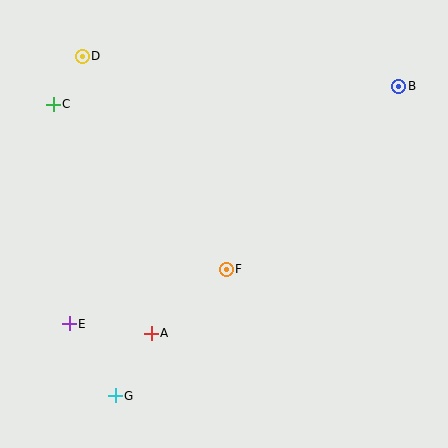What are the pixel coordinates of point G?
Point G is at (115, 396).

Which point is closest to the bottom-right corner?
Point F is closest to the bottom-right corner.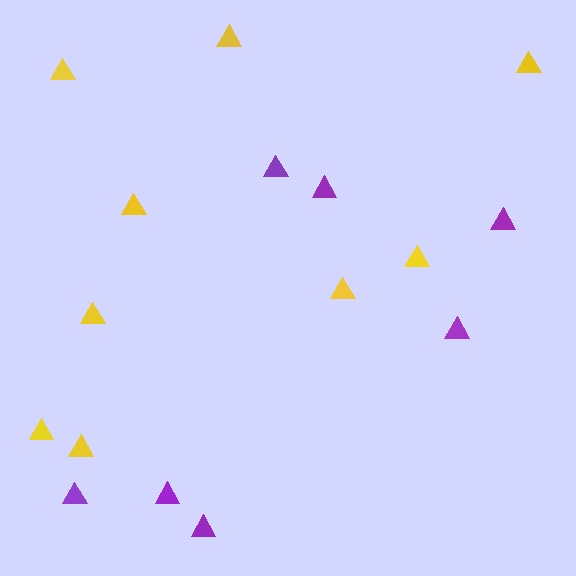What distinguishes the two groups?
There are 2 groups: one group of yellow triangles (9) and one group of purple triangles (7).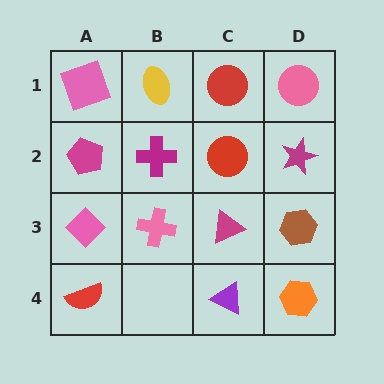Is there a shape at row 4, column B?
No, that cell is empty.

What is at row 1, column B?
A yellow ellipse.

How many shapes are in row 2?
4 shapes.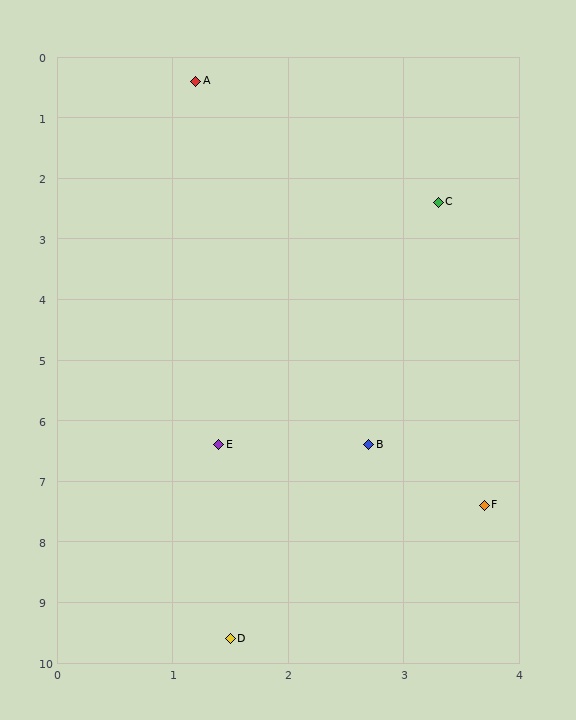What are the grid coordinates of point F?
Point F is at approximately (3.7, 7.4).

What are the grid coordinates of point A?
Point A is at approximately (1.2, 0.4).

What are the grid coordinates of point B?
Point B is at approximately (2.7, 6.4).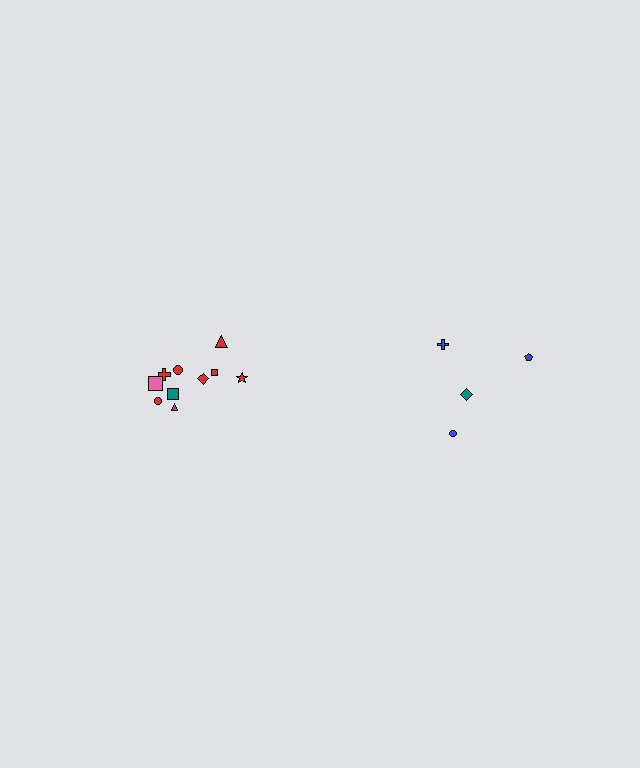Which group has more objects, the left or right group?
The left group.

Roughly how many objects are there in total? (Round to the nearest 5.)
Roughly 15 objects in total.